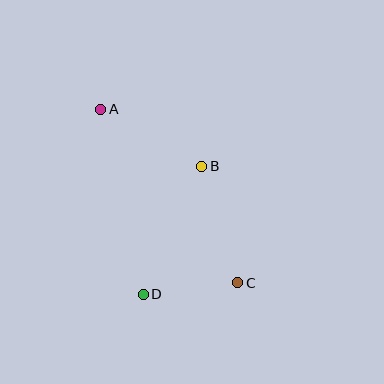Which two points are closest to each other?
Points C and D are closest to each other.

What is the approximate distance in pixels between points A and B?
The distance between A and B is approximately 116 pixels.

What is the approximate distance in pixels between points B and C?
The distance between B and C is approximately 122 pixels.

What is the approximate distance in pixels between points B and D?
The distance between B and D is approximately 141 pixels.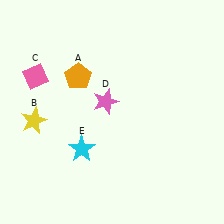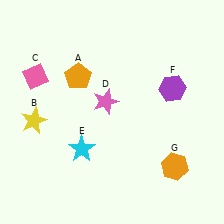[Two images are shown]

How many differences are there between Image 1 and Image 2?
There are 2 differences between the two images.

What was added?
A purple hexagon (F), an orange hexagon (G) were added in Image 2.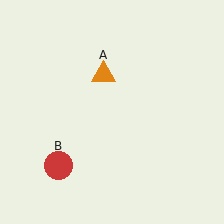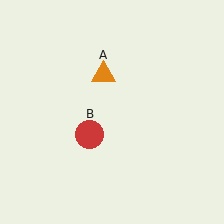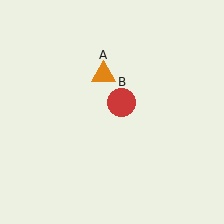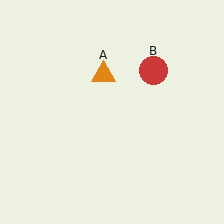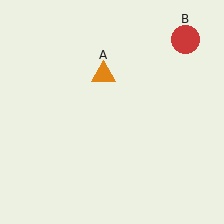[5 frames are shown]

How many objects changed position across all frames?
1 object changed position: red circle (object B).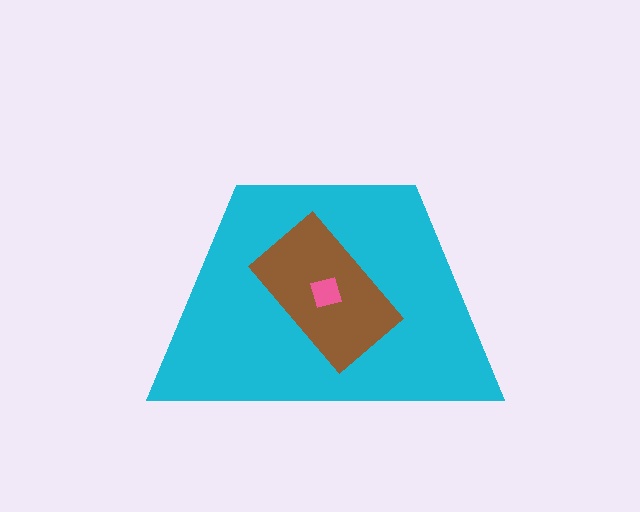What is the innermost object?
The pink diamond.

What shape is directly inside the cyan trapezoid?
The brown rectangle.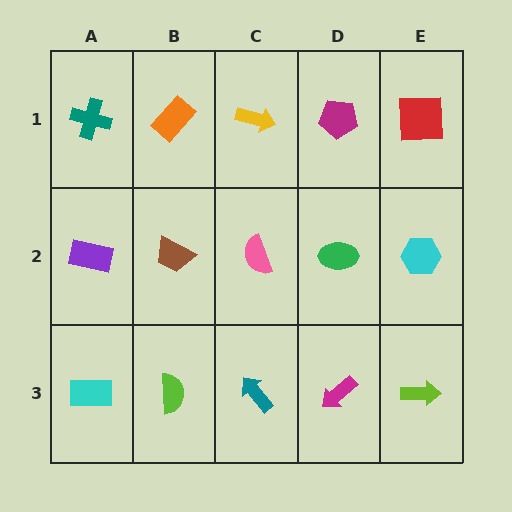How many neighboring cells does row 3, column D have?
3.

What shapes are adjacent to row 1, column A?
A purple rectangle (row 2, column A), an orange rectangle (row 1, column B).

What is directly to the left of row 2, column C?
A brown trapezoid.